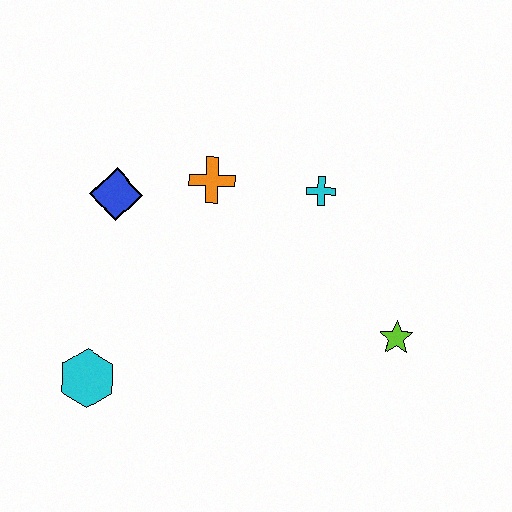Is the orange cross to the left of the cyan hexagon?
No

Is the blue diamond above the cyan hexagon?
Yes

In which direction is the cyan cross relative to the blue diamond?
The cyan cross is to the right of the blue diamond.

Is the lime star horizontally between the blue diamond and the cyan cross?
No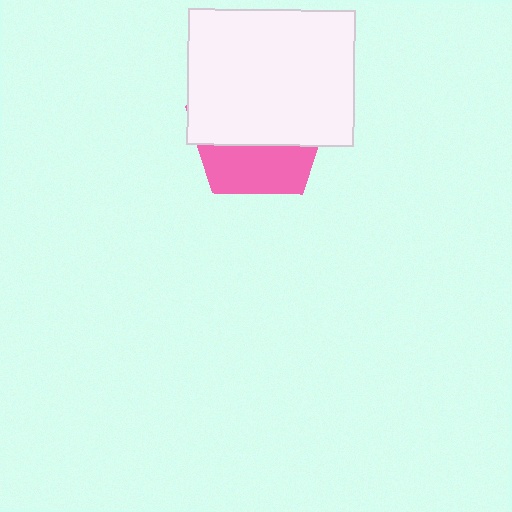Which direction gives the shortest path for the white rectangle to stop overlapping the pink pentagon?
Moving up gives the shortest separation.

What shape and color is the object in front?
The object in front is a white rectangle.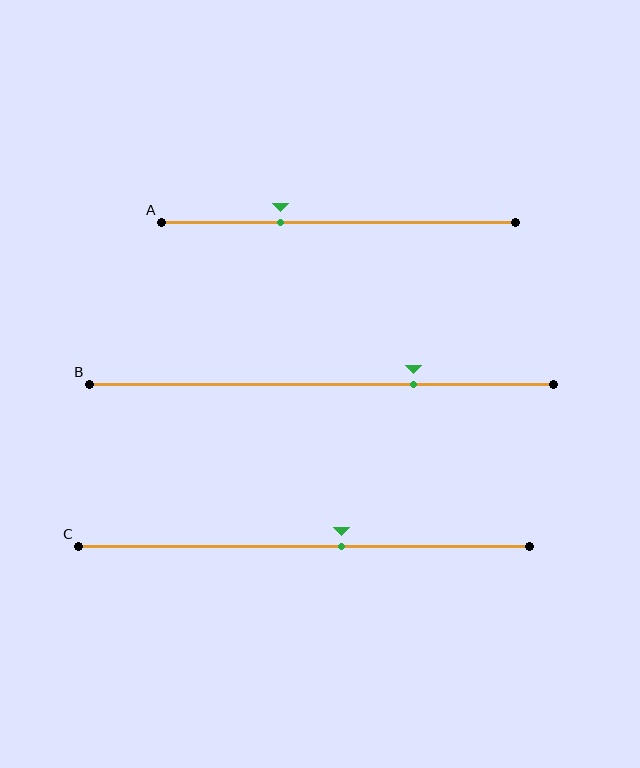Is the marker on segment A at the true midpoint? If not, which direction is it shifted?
No, the marker on segment A is shifted to the left by about 16% of the segment length.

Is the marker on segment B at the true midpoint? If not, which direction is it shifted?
No, the marker on segment B is shifted to the right by about 20% of the segment length.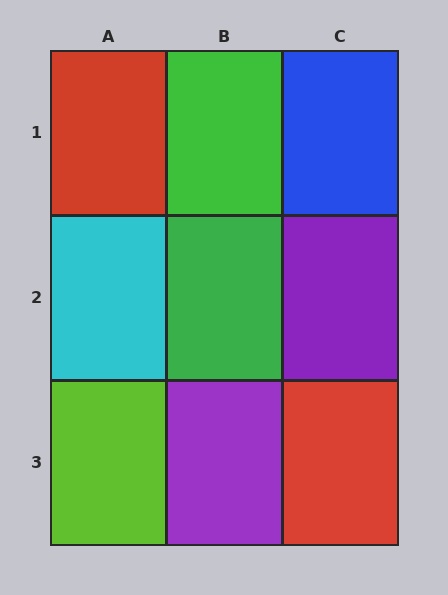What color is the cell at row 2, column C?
Purple.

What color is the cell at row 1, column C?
Blue.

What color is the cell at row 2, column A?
Cyan.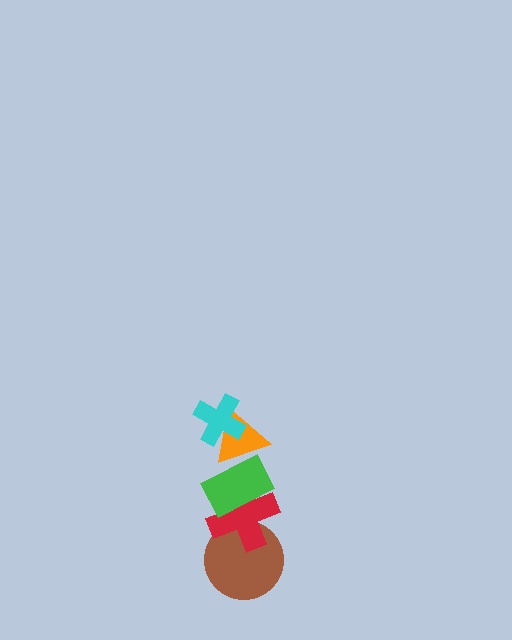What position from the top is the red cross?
The red cross is 4th from the top.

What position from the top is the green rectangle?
The green rectangle is 3rd from the top.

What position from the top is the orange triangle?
The orange triangle is 2nd from the top.